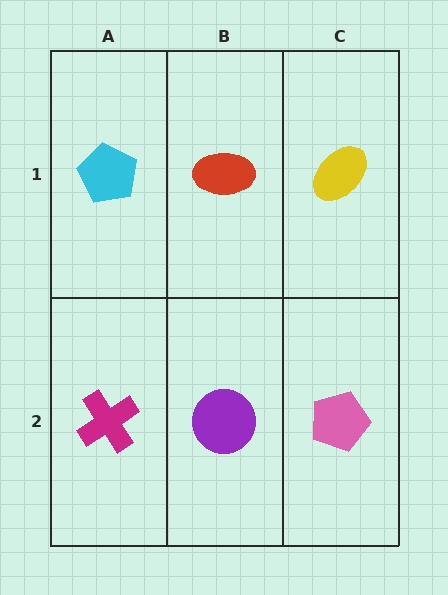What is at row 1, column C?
A yellow ellipse.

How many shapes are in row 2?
3 shapes.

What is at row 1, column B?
A red ellipse.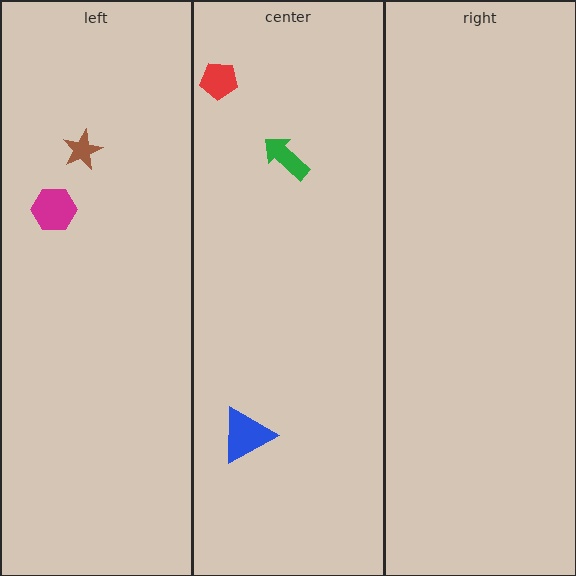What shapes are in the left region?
The magenta hexagon, the brown star.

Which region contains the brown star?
The left region.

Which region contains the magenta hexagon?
The left region.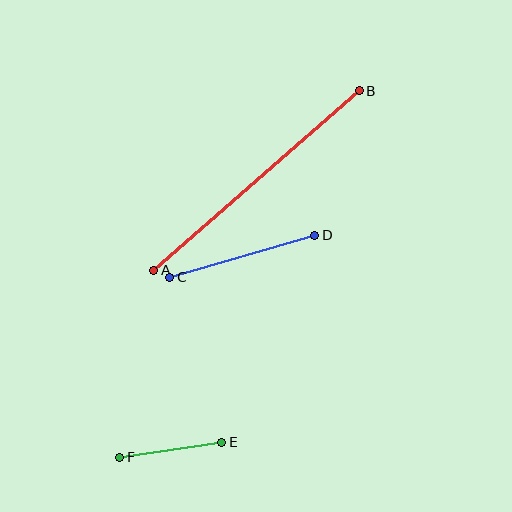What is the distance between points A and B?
The distance is approximately 273 pixels.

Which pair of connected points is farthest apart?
Points A and B are farthest apart.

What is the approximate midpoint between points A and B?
The midpoint is at approximately (257, 181) pixels.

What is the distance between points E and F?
The distance is approximately 103 pixels.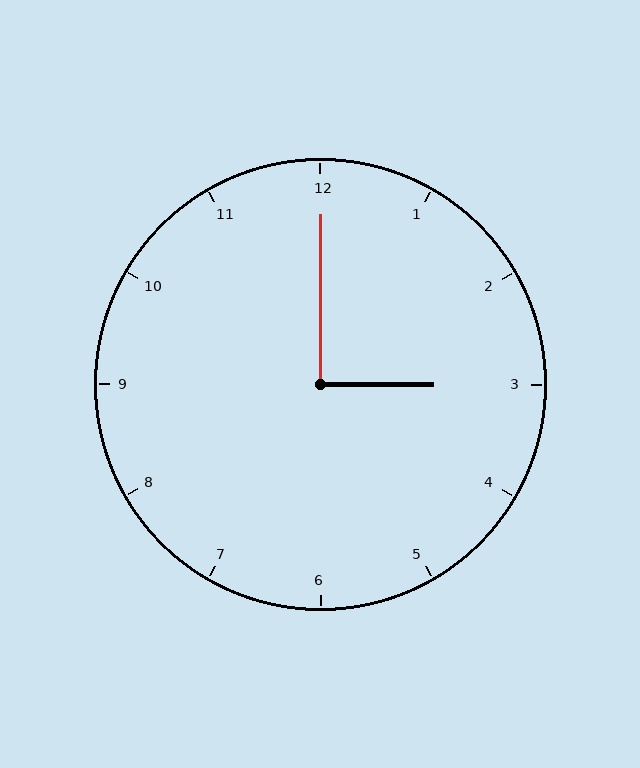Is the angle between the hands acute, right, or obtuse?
It is right.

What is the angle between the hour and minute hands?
Approximately 90 degrees.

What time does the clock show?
3:00.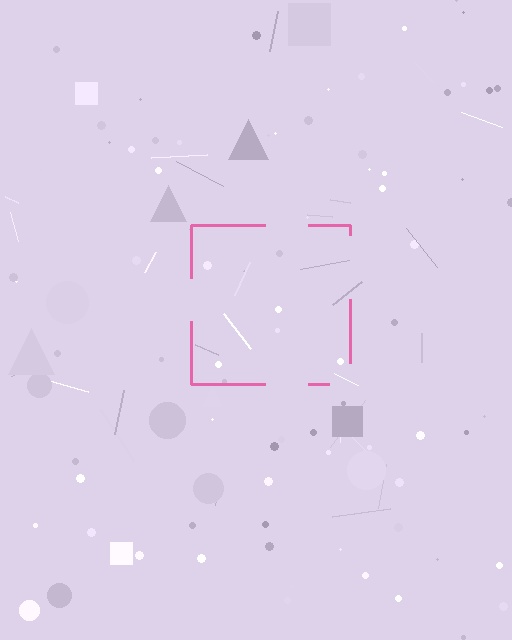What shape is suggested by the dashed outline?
The dashed outline suggests a square.